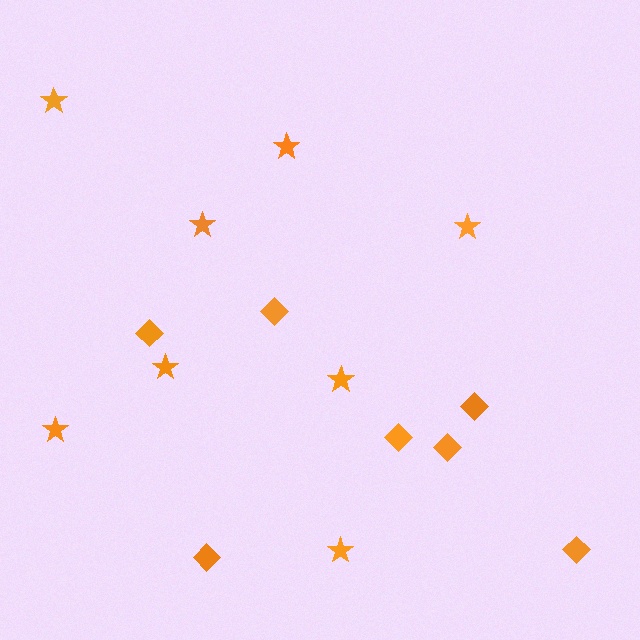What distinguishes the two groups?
There are 2 groups: one group of diamonds (7) and one group of stars (8).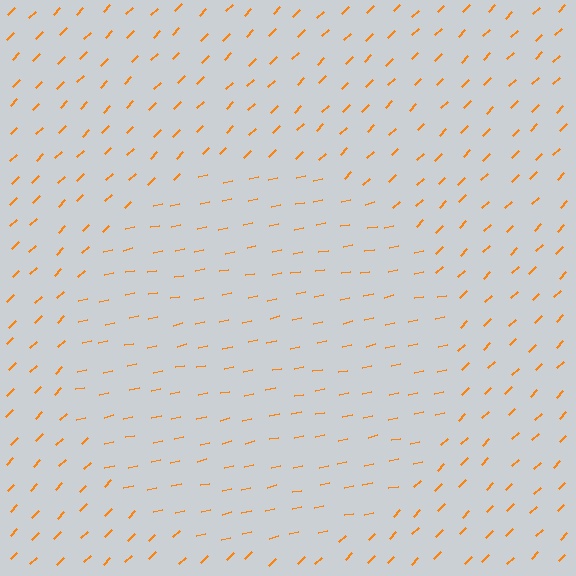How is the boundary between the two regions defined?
The boundary is defined purely by a change in line orientation (approximately 33 degrees difference). All lines are the same color and thickness.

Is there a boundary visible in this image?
Yes, there is a texture boundary formed by a change in line orientation.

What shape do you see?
I see a circle.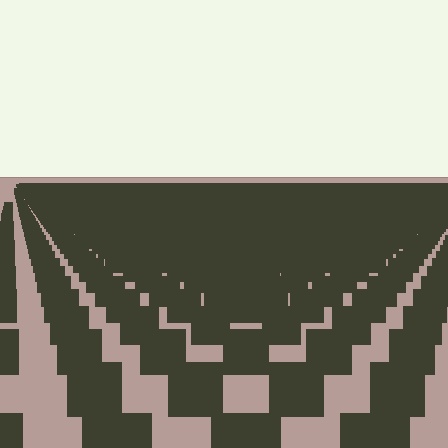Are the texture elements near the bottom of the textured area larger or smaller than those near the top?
Larger. Near the bottom, elements are closer to the viewer and appear at a bigger on-screen size.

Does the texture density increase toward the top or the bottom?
Density increases toward the top.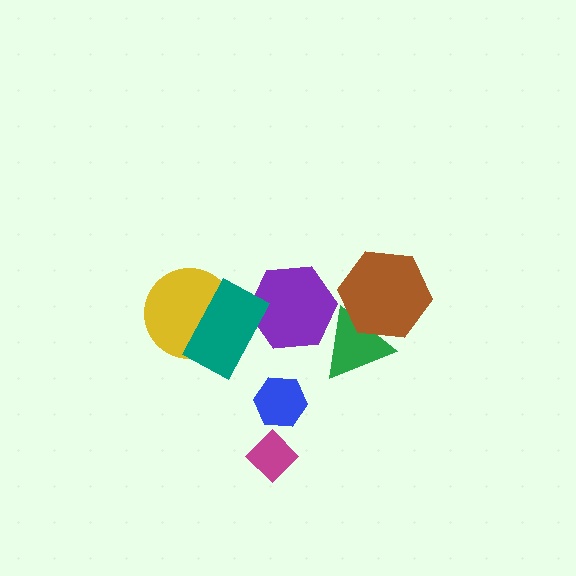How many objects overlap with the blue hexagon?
0 objects overlap with the blue hexagon.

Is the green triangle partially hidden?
Yes, it is partially covered by another shape.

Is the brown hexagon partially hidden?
No, no other shape covers it.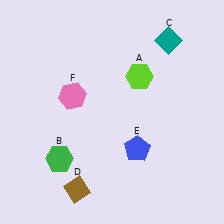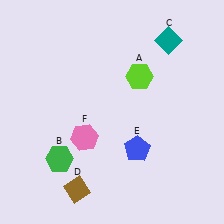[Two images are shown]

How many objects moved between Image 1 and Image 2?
1 object moved between the two images.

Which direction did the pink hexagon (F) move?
The pink hexagon (F) moved down.